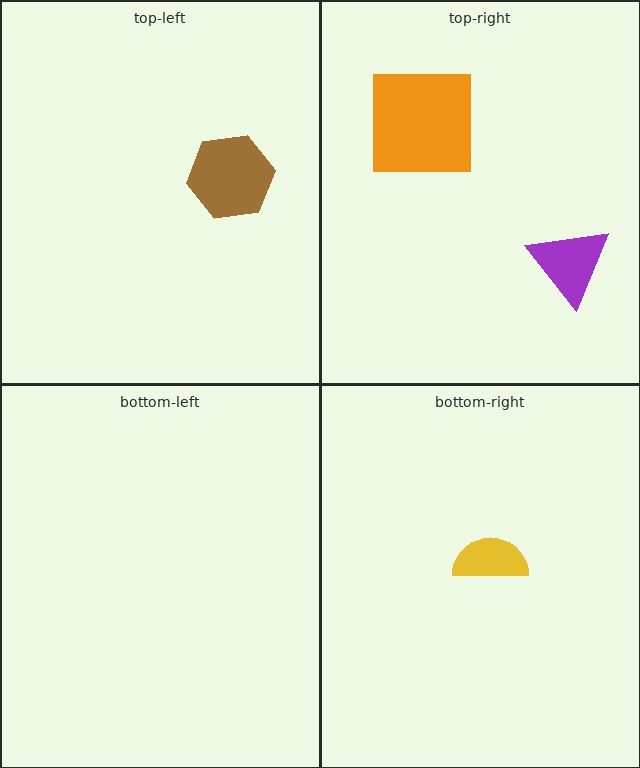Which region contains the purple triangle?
The top-right region.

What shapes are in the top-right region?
The orange square, the purple triangle.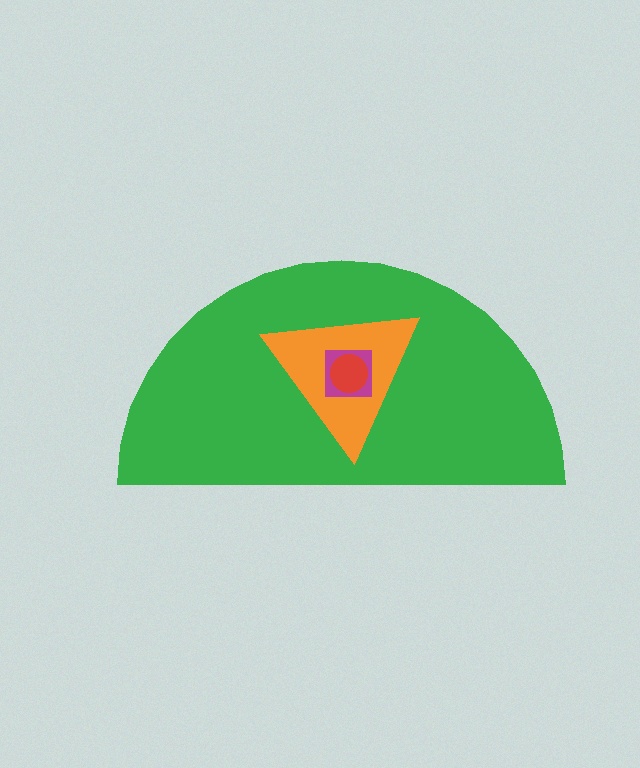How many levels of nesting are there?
4.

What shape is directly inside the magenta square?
The red circle.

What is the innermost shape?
The red circle.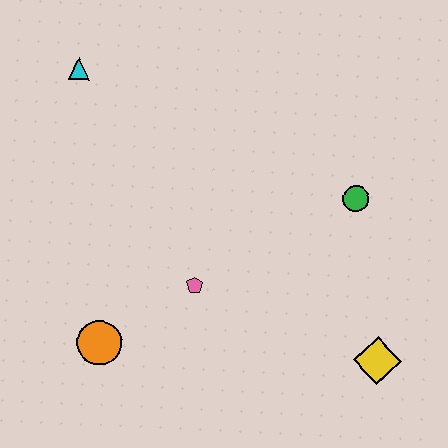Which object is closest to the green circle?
The yellow diamond is closest to the green circle.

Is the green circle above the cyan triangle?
No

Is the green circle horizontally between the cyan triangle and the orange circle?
No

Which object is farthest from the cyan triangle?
The yellow diamond is farthest from the cyan triangle.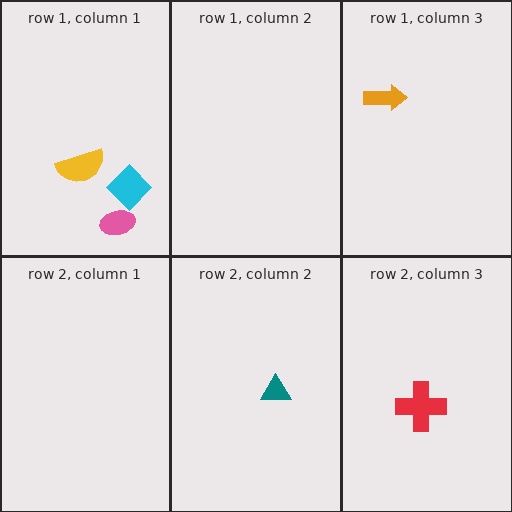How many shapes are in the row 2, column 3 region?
1.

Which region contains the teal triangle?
The row 2, column 2 region.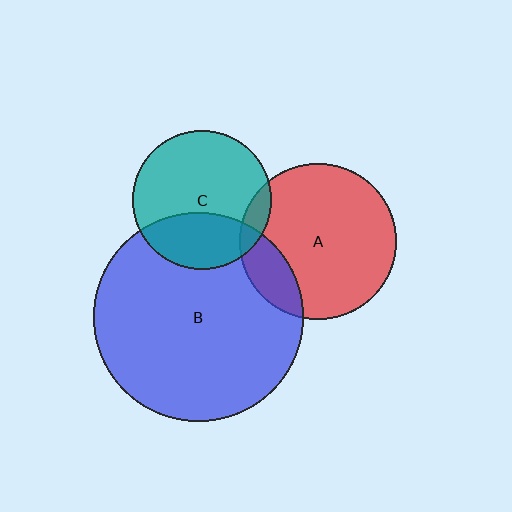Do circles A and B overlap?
Yes.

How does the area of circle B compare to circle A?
Approximately 1.8 times.